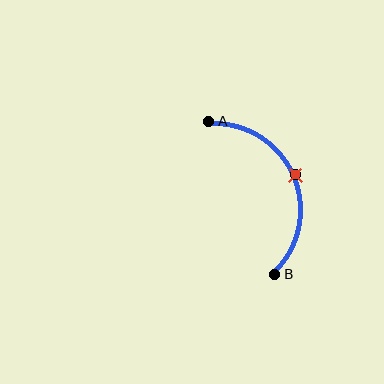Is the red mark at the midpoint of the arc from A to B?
Yes. The red mark lies on the arc at equal arc-length from both A and B — it is the arc midpoint.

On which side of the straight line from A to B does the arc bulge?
The arc bulges to the right of the straight line connecting A and B.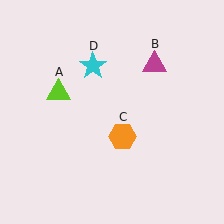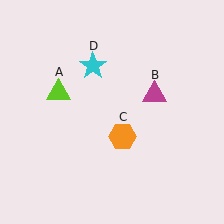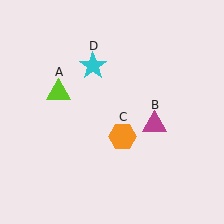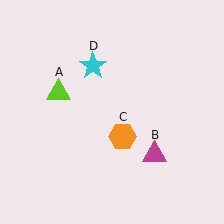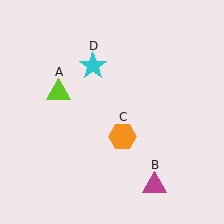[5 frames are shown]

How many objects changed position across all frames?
1 object changed position: magenta triangle (object B).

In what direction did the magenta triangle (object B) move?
The magenta triangle (object B) moved down.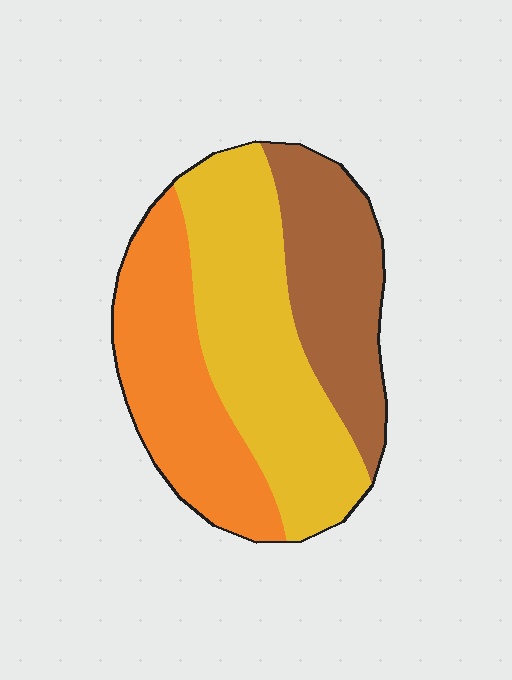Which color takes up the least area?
Brown, at roughly 25%.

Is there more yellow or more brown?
Yellow.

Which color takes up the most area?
Yellow, at roughly 40%.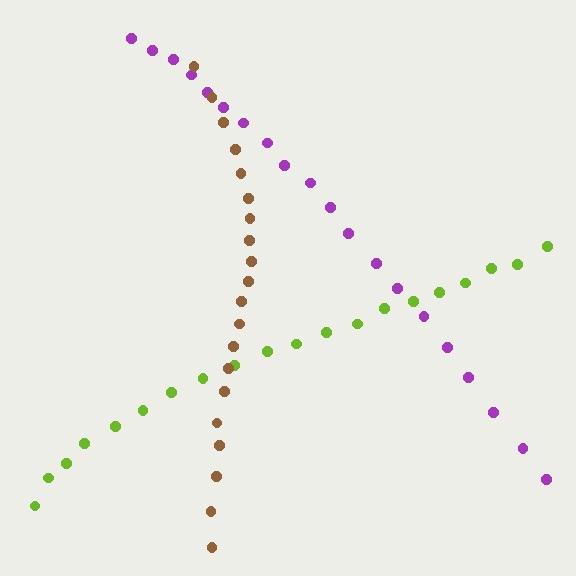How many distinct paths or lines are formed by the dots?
There are 3 distinct paths.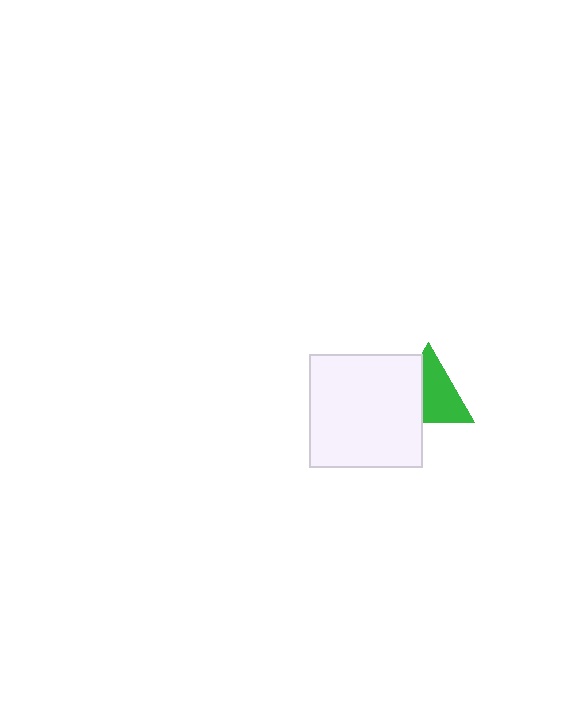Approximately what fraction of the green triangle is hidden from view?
Roughly 40% of the green triangle is hidden behind the white square.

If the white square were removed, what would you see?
You would see the complete green triangle.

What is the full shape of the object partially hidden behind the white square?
The partially hidden object is a green triangle.